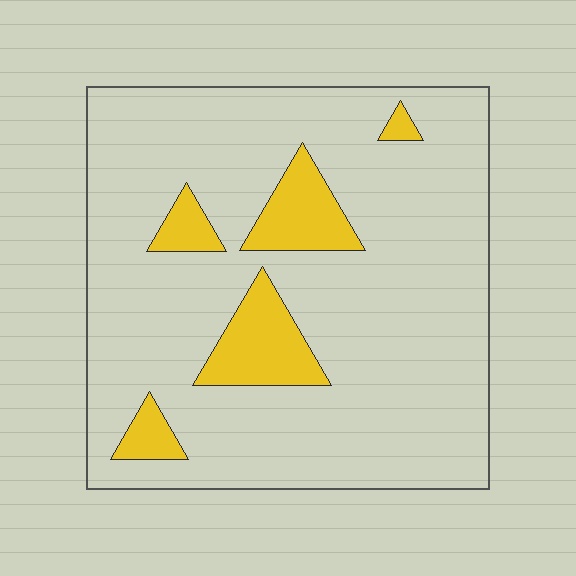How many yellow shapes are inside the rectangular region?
5.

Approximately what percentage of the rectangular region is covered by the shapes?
Approximately 15%.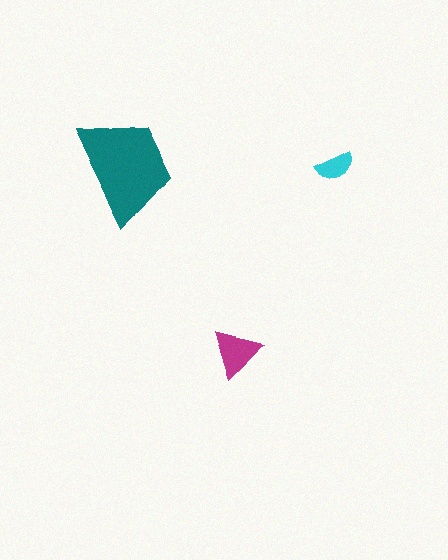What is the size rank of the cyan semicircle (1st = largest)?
3rd.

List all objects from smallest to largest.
The cyan semicircle, the magenta triangle, the teal trapezoid.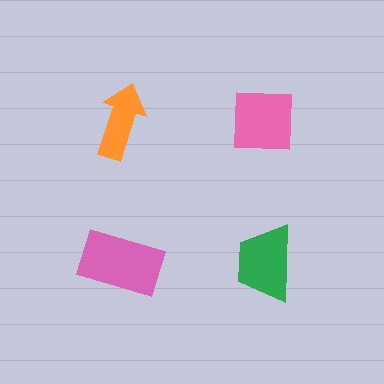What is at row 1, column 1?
An orange arrow.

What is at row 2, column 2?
A green trapezoid.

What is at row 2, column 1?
A pink rectangle.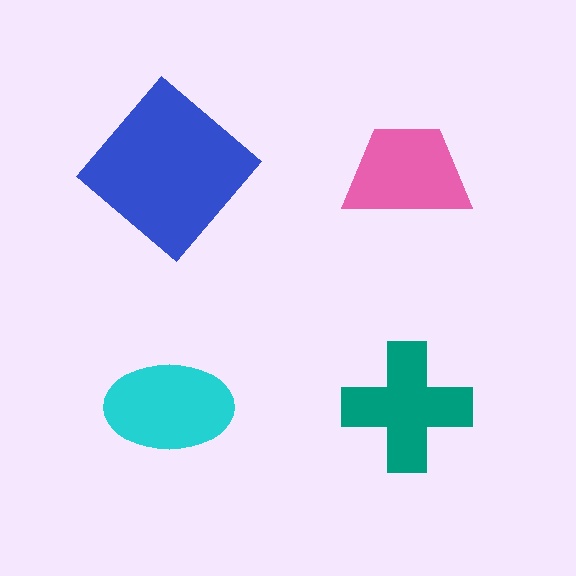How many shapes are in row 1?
2 shapes.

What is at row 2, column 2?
A teal cross.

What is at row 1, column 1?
A blue diamond.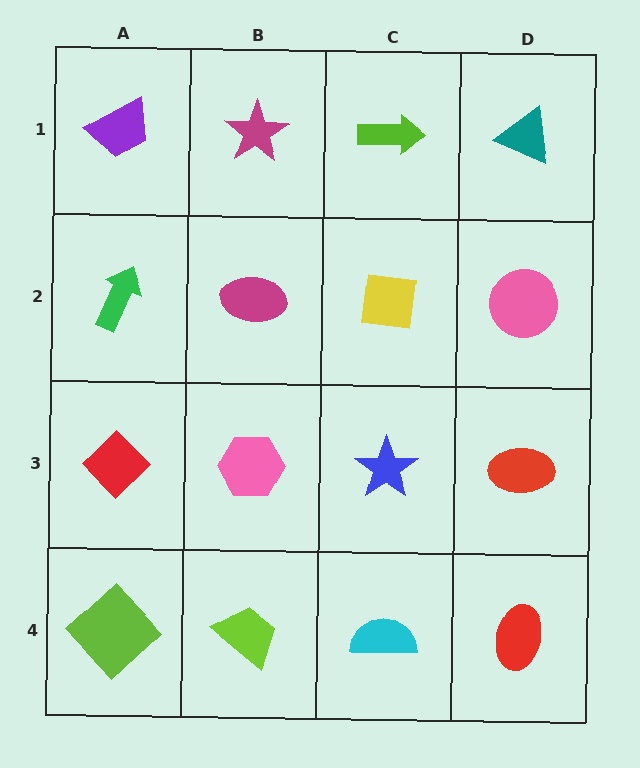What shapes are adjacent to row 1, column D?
A pink circle (row 2, column D), a lime arrow (row 1, column C).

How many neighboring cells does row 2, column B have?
4.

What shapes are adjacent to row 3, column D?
A pink circle (row 2, column D), a red ellipse (row 4, column D), a blue star (row 3, column C).